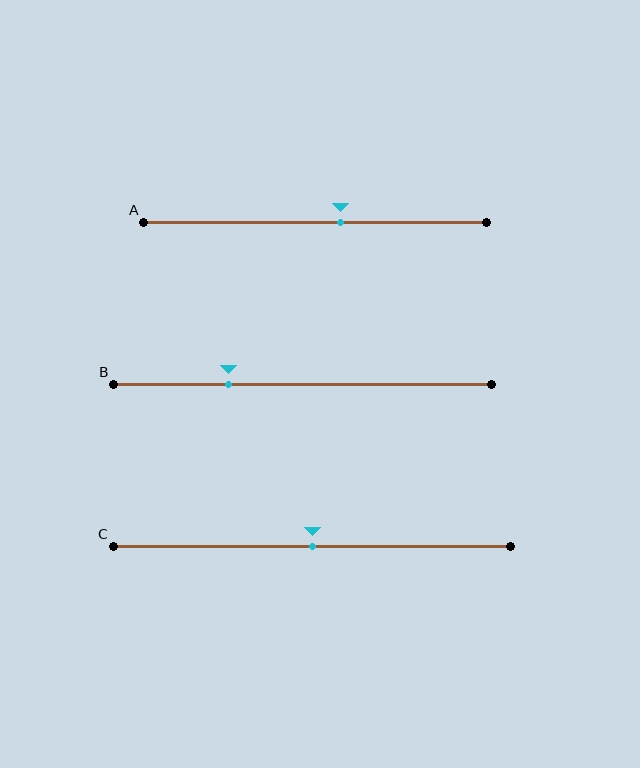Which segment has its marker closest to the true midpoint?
Segment C has its marker closest to the true midpoint.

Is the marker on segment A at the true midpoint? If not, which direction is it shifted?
No, the marker on segment A is shifted to the right by about 7% of the segment length.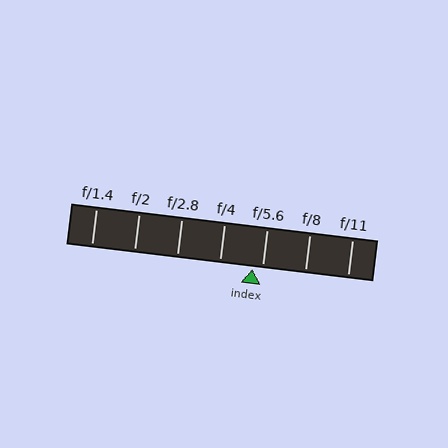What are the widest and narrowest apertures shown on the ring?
The widest aperture shown is f/1.4 and the narrowest is f/11.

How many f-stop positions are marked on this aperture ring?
There are 7 f-stop positions marked.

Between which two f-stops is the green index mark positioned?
The index mark is between f/4 and f/5.6.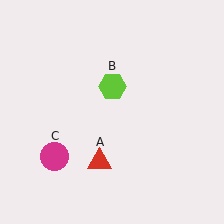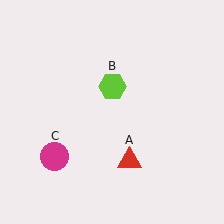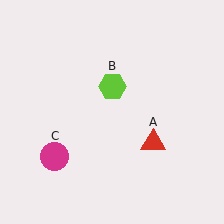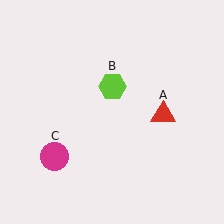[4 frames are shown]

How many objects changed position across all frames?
1 object changed position: red triangle (object A).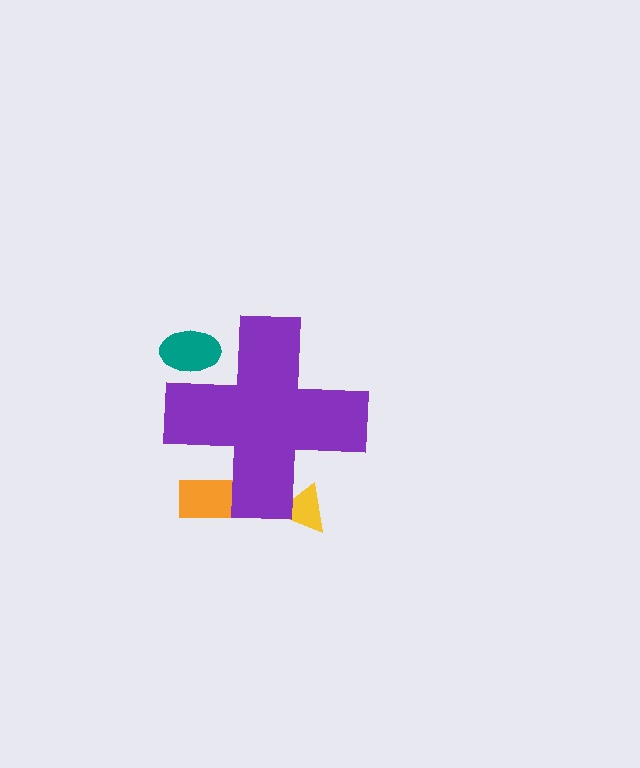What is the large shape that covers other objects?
A purple cross.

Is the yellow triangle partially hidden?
Yes, the yellow triangle is partially hidden behind the purple cross.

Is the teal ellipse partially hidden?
Yes, the teal ellipse is partially hidden behind the purple cross.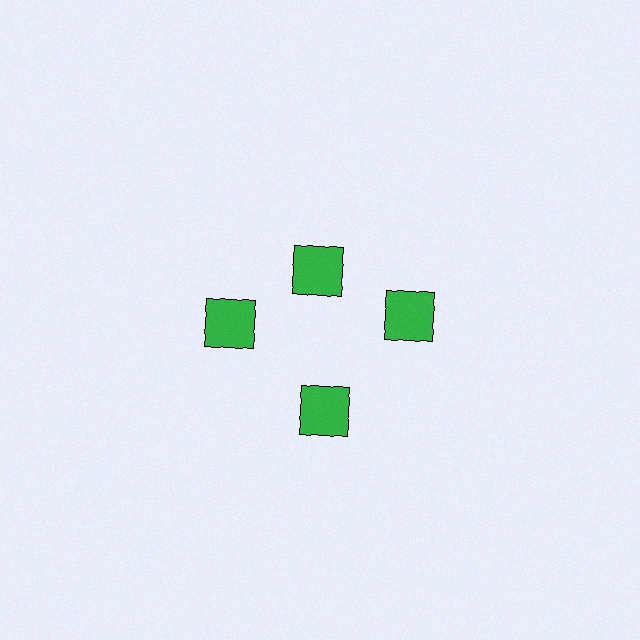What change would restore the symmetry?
The symmetry would be restored by moving it outward, back onto the ring so that all 4 squares sit at equal angles and equal distance from the center.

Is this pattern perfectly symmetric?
No. The 4 green squares are arranged in a ring, but one element near the 12 o'clock position is pulled inward toward the center, breaking the 4-fold rotational symmetry.